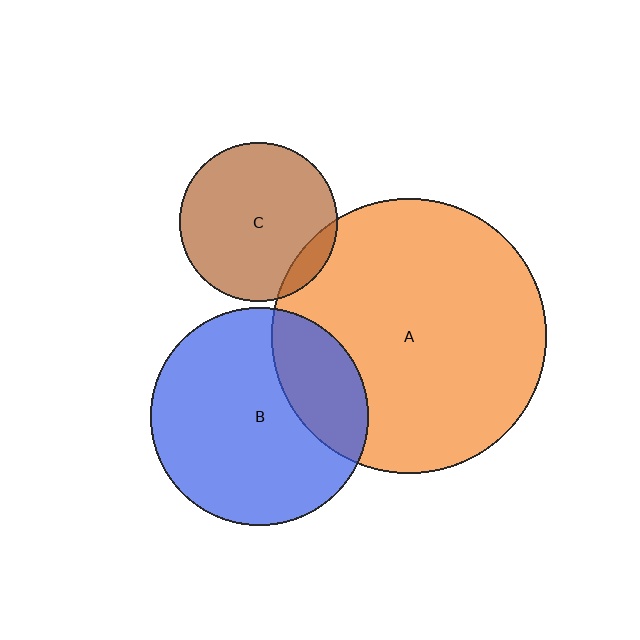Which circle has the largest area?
Circle A (orange).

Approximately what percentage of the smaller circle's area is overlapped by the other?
Approximately 10%.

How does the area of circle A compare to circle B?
Approximately 1.6 times.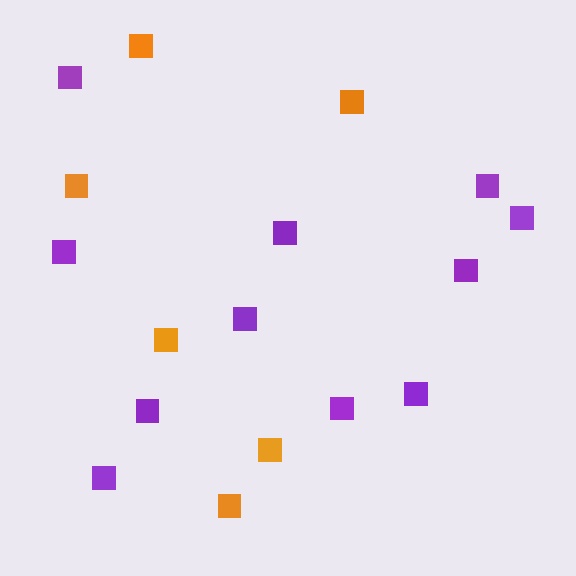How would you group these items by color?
There are 2 groups: one group of orange squares (6) and one group of purple squares (11).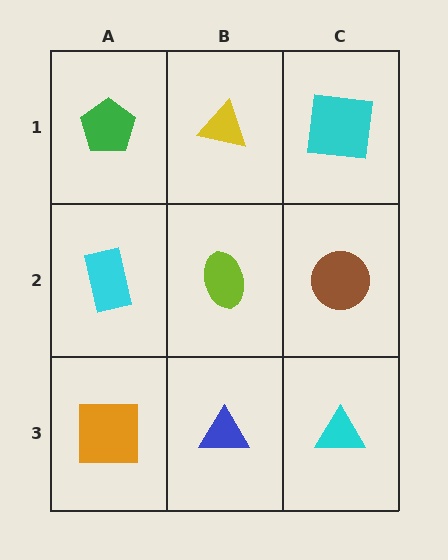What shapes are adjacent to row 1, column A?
A cyan rectangle (row 2, column A), a yellow triangle (row 1, column B).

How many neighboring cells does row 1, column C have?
2.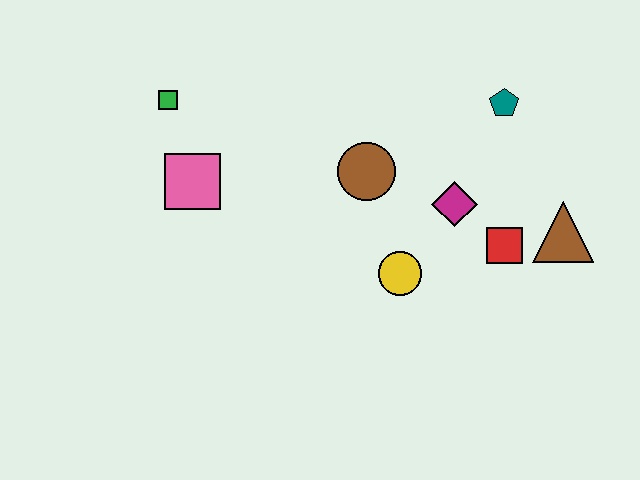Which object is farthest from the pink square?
The brown triangle is farthest from the pink square.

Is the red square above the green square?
No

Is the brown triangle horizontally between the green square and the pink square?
No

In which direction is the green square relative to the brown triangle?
The green square is to the left of the brown triangle.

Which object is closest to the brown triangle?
The red square is closest to the brown triangle.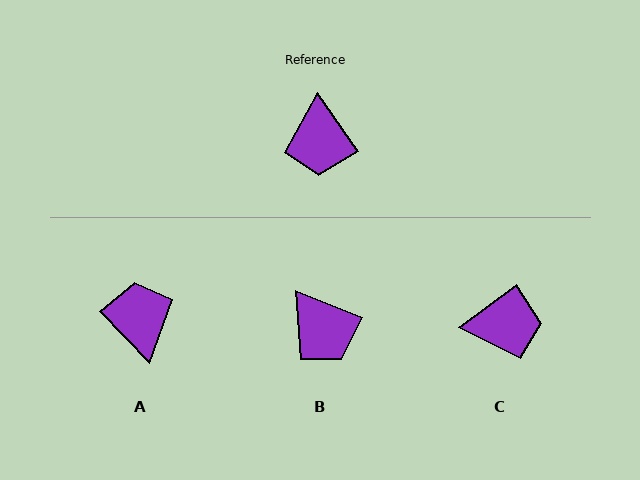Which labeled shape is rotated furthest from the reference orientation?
A, about 171 degrees away.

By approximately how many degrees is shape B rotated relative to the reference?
Approximately 33 degrees counter-clockwise.